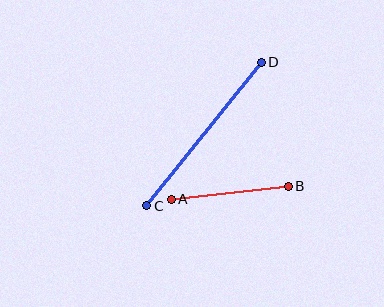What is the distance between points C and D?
The distance is approximately 183 pixels.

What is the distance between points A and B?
The distance is approximately 118 pixels.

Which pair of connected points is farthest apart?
Points C and D are farthest apart.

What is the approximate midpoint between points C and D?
The midpoint is at approximately (204, 134) pixels.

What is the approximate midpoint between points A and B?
The midpoint is at approximately (230, 193) pixels.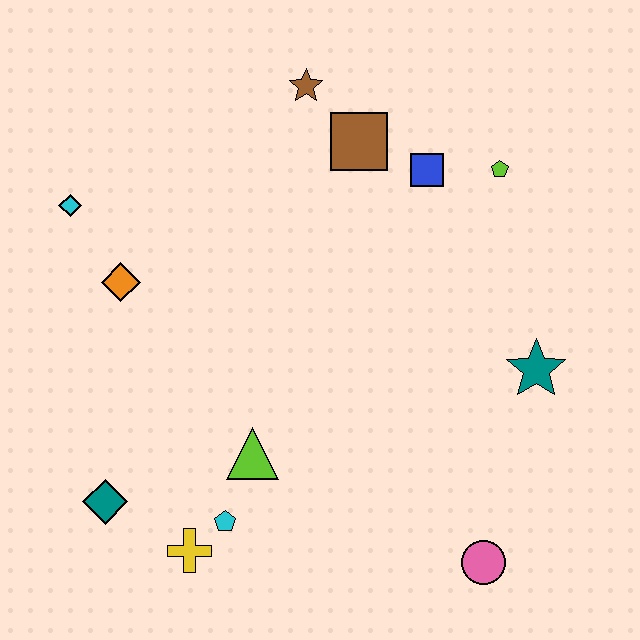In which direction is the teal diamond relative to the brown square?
The teal diamond is below the brown square.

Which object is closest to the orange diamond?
The cyan diamond is closest to the orange diamond.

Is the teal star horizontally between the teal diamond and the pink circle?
No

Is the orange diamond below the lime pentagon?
Yes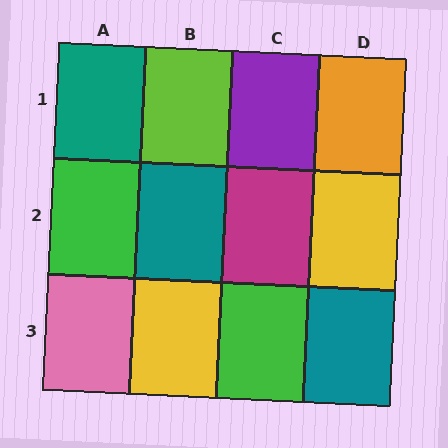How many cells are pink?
1 cell is pink.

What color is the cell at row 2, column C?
Magenta.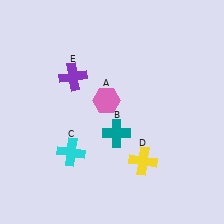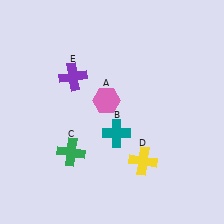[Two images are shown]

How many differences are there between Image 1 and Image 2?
There is 1 difference between the two images.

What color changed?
The cross (C) changed from cyan in Image 1 to green in Image 2.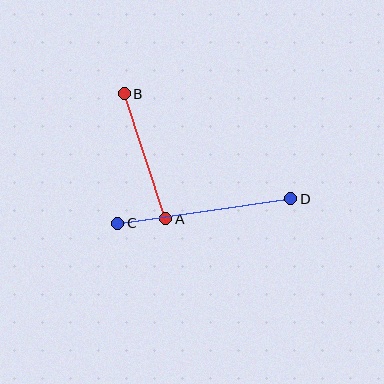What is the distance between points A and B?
The distance is approximately 132 pixels.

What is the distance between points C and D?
The distance is approximately 175 pixels.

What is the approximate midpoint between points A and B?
The midpoint is at approximately (145, 156) pixels.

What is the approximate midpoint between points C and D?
The midpoint is at approximately (204, 211) pixels.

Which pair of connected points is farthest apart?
Points C and D are farthest apart.